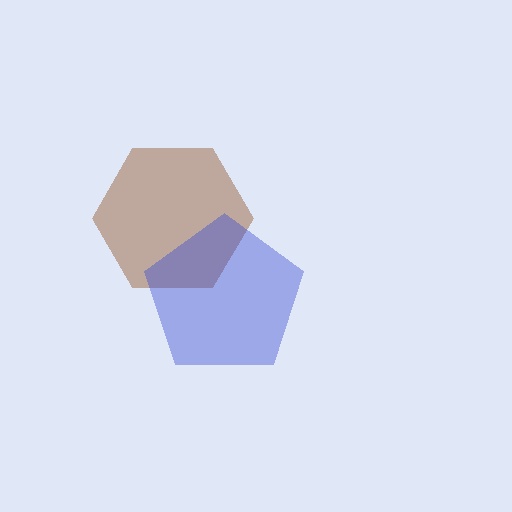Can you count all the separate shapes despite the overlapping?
Yes, there are 2 separate shapes.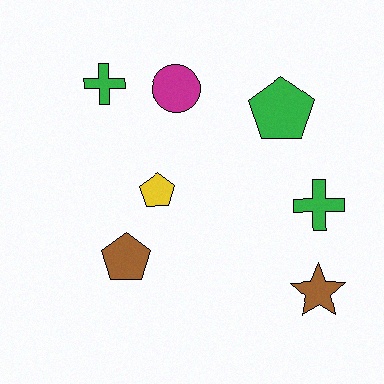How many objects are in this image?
There are 7 objects.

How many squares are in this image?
There are no squares.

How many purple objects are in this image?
There are no purple objects.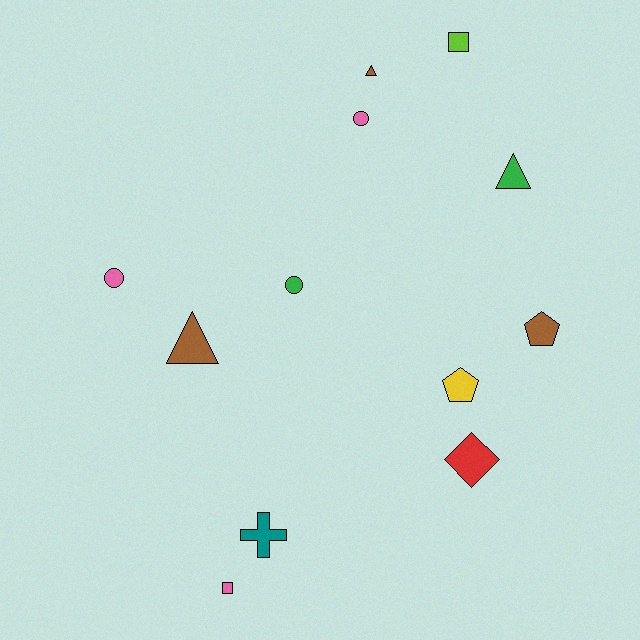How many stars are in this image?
There are no stars.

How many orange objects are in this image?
There are no orange objects.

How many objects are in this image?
There are 12 objects.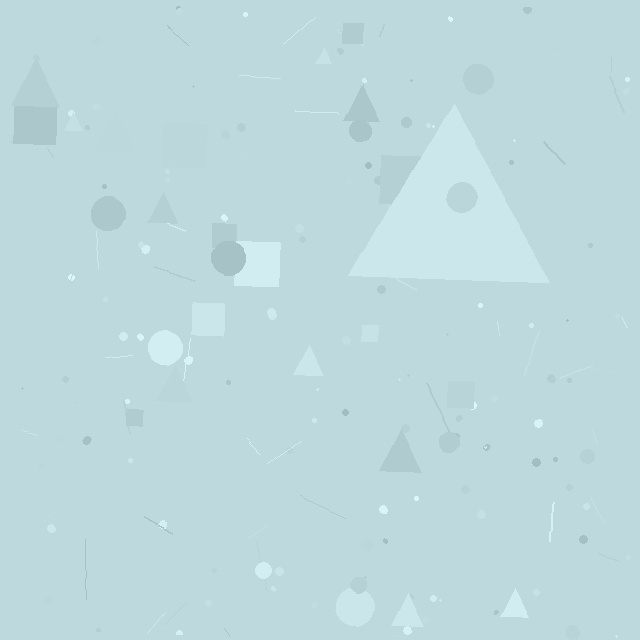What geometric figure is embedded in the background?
A triangle is embedded in the background.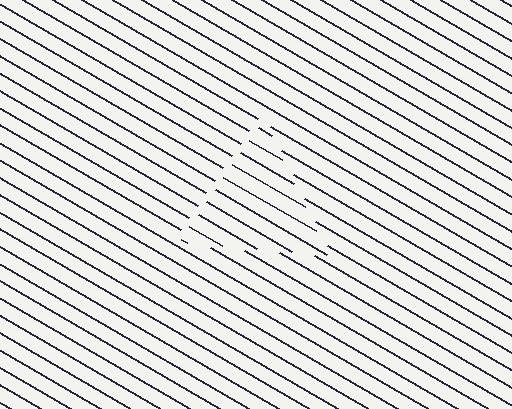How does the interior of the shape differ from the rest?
The interior of the shape contains the same grating, shifted by half a period — the contour is defined by the phase discontinuity where line-ends from the inner and outer gratings abut.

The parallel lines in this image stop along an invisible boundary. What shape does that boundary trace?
An illusory triangle. The interior of the shape contains the same grating, shifted by half a period — the contour is defined by the phase discontinuity where line-ends from the inner and outer gratings abut.